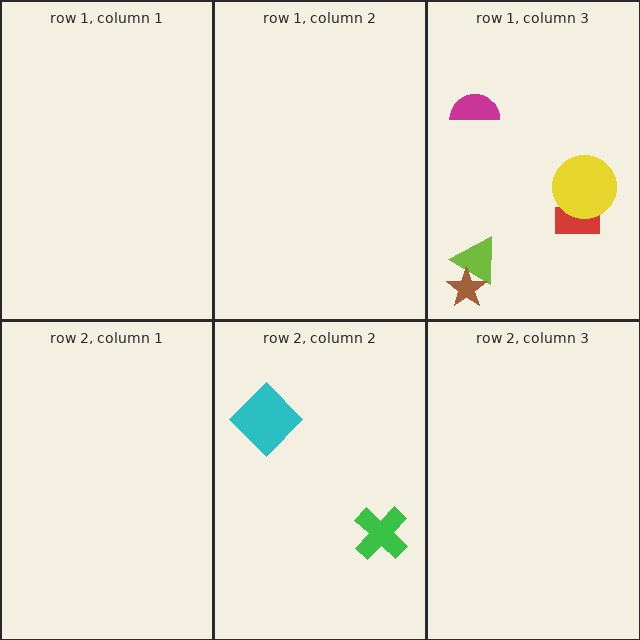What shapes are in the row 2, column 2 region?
The cyan diamond, the green cross.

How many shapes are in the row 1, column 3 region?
5.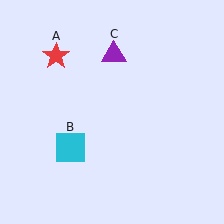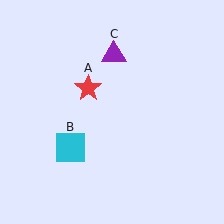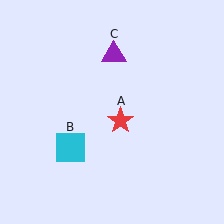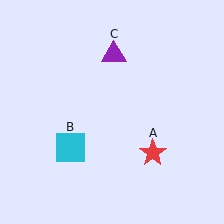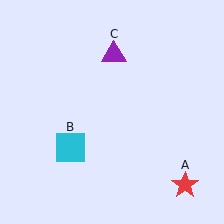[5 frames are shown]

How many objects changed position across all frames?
1 object changed position: red star (object A).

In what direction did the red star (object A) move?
The red star (object A) moved down and to the right.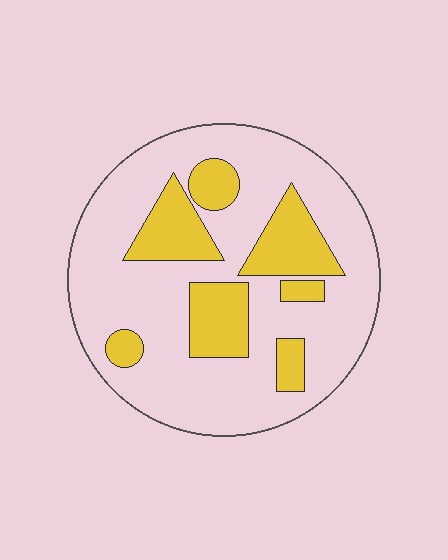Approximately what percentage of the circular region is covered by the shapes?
Approximately 25%.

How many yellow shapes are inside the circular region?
7.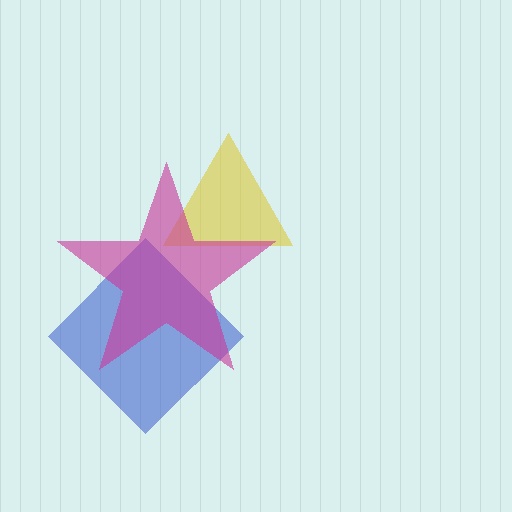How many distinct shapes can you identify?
There are 3 distinct shapes: a yellow triangle, a blue diamond, a magenta star.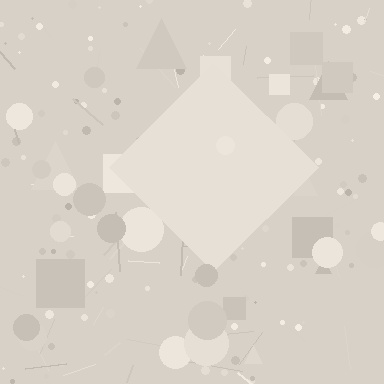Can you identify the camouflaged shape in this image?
The camouflaged shape is a diamond.